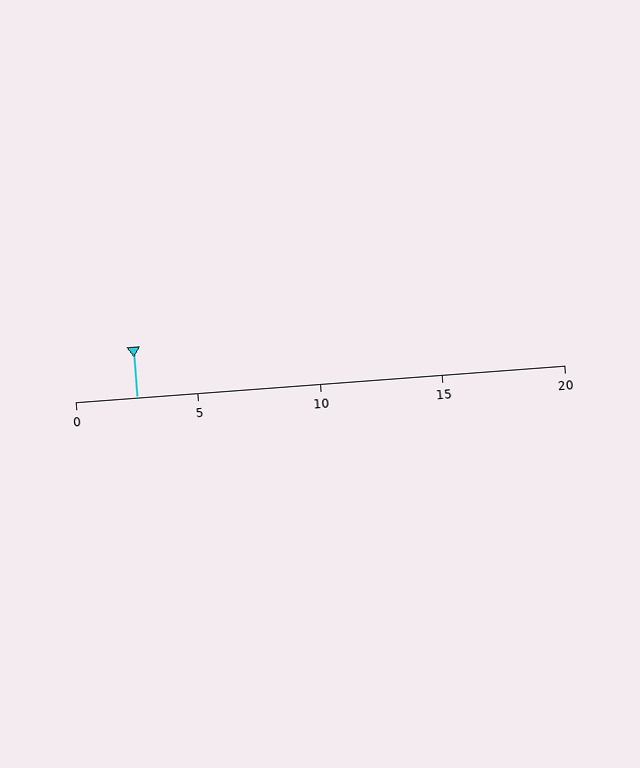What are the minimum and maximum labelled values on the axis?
The axis runs from 0 to 20.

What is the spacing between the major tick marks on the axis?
The major ticks are spaced 5 apart.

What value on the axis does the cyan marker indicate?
The marker indicates approximately 2.5.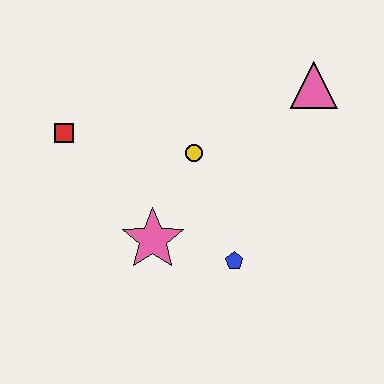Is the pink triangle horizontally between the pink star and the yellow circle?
No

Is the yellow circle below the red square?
Yes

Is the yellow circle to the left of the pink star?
No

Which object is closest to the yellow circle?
The pink star is closest to the yellow circle.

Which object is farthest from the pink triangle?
The red square is farthest from the pink triangle.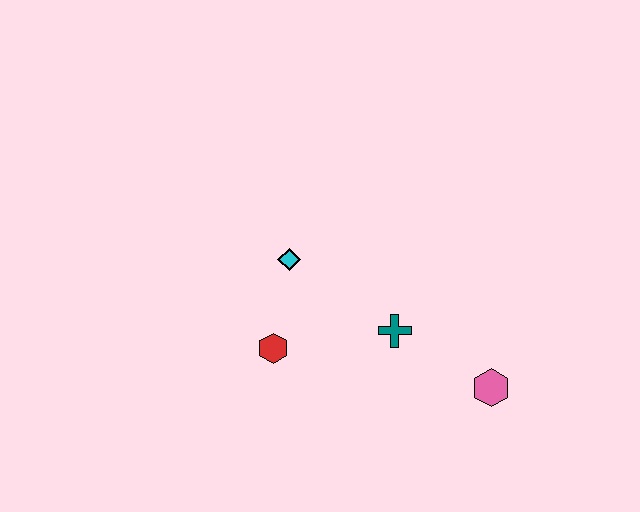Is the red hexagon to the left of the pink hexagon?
Yes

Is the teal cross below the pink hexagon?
No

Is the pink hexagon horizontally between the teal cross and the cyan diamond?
No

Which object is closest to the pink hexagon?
The teal cross is closest to the pink hexagon.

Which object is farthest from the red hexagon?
The pink hexagon is farthest from the red hexagon.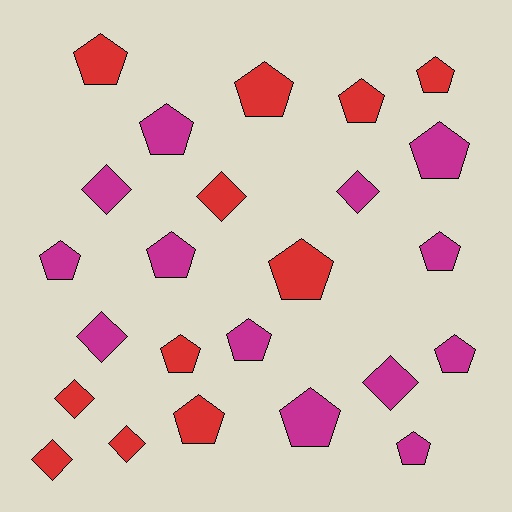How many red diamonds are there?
There are 4 red diamonds.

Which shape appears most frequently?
Pentagon, with 16 objects.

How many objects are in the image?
There are 24 objects.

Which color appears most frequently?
Magenta, with 13 objects.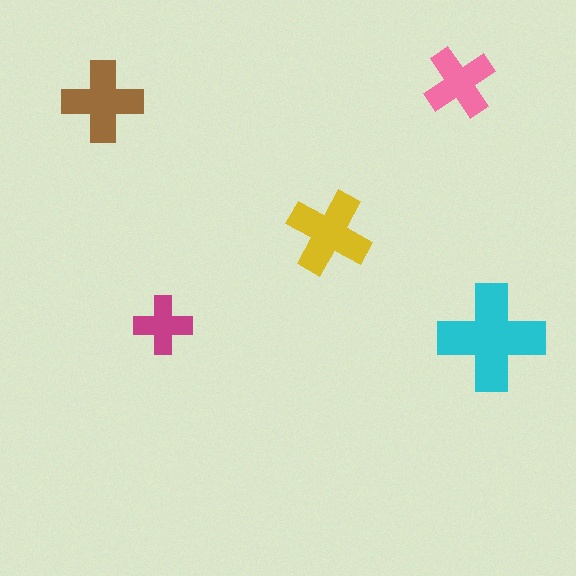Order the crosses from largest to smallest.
the cyan one, the yellow one, the brown one, the pink one, the magenta one.